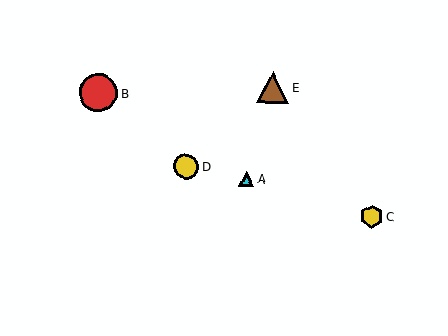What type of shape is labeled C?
Shape C is a yellow hexagon.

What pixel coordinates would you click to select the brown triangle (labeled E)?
Click at (273, 87) to select the brown triangle E.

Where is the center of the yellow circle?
The center of the yellow circle is at (186, 167).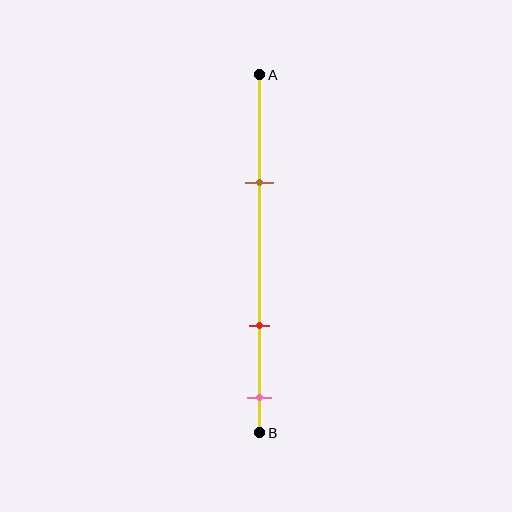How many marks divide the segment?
There are 3 marks dividing the segment.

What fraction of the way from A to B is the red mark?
The red mark is approximately 70% (0.7) of the way from A to B.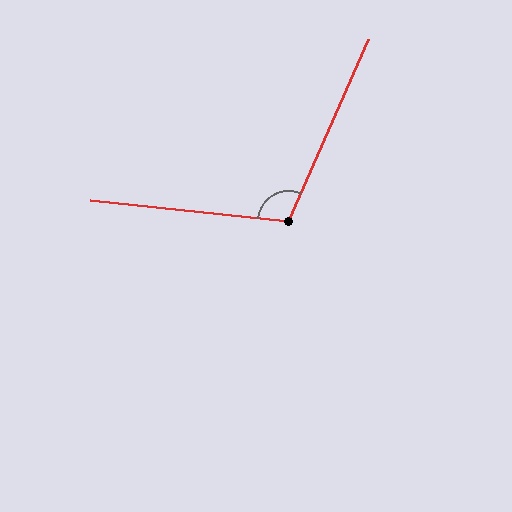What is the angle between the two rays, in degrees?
Approximately 108 degrees.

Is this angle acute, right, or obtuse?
It is obtuse.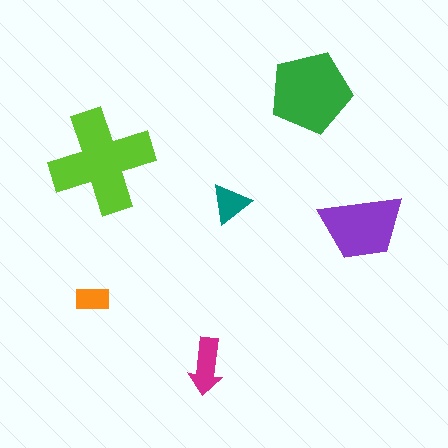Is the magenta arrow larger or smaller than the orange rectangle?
Larger.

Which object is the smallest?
The orange rectangle.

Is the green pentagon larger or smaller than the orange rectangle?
Larger.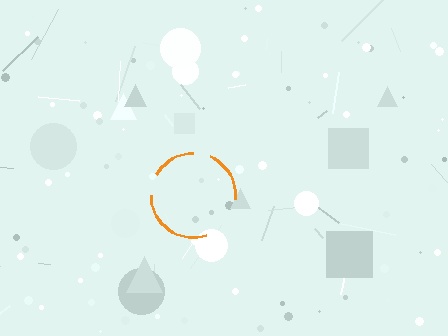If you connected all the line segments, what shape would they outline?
They would outline a circle.